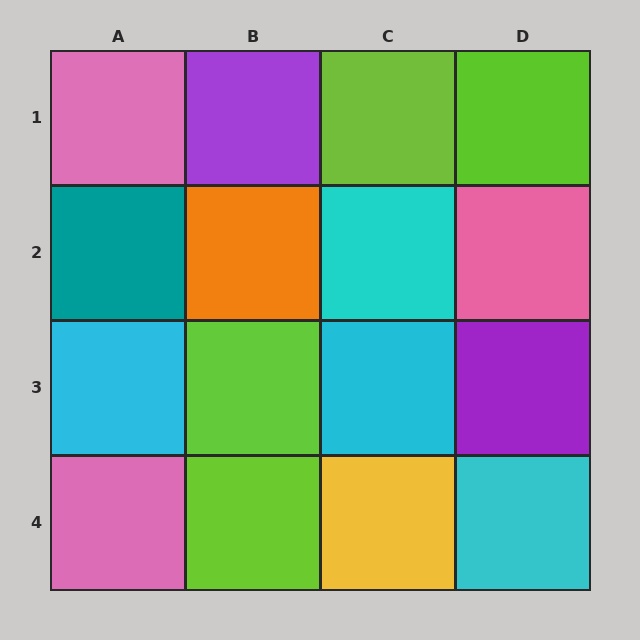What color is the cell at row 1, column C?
Lime.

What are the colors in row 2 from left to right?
Teal, orange, cyan, pink.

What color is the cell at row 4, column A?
Pink.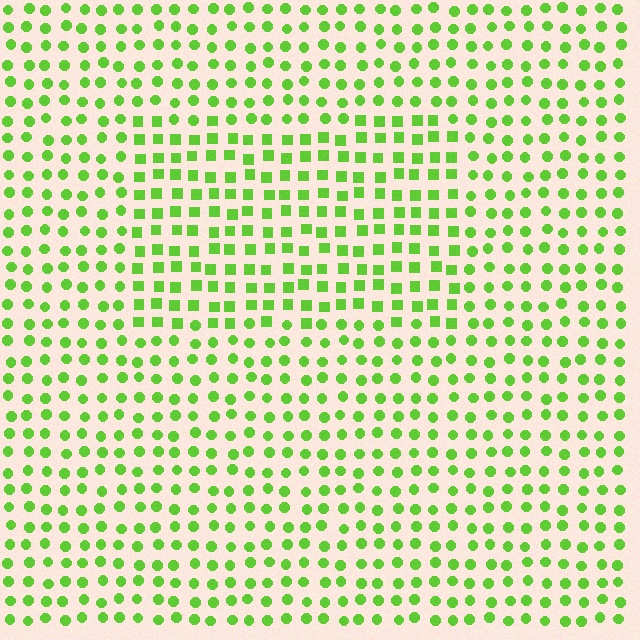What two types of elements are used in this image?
The image uses squares inside the rectangle region and circles outside it.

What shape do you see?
I see a rectangle.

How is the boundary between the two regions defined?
The boundary is defined by a change in element shape: squares inside vs. circles outside. All elements share the same color and spacing.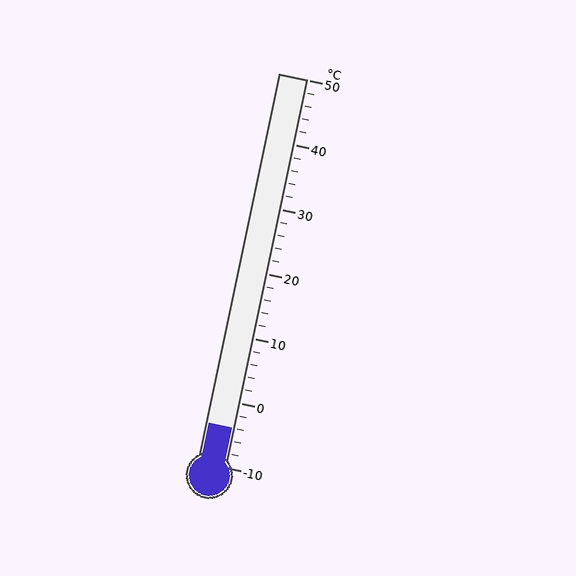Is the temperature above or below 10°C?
The temperature is below 10°C.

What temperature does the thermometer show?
The thermometer shows approximately -4°C.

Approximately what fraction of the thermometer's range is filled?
The thermometer is filled to approximately 10% of its range.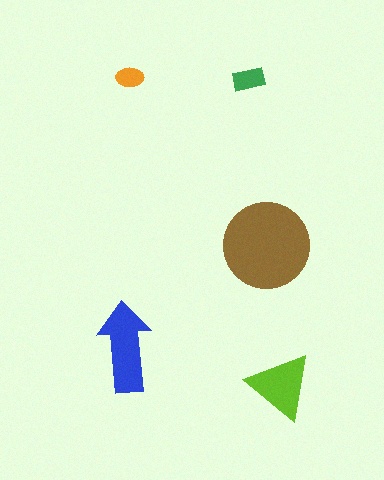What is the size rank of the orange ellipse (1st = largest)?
5th.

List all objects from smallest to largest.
The orange ellipse, the green rectangle, the lime triangle, the blue arrow, the brown circle.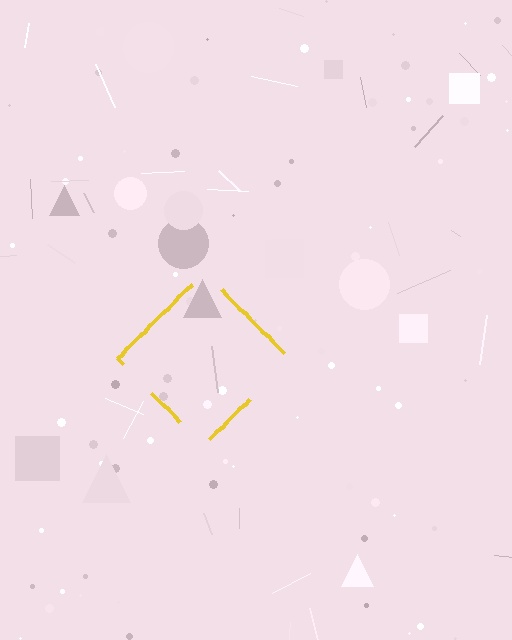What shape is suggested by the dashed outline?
The dashed outline suggests a diamond.